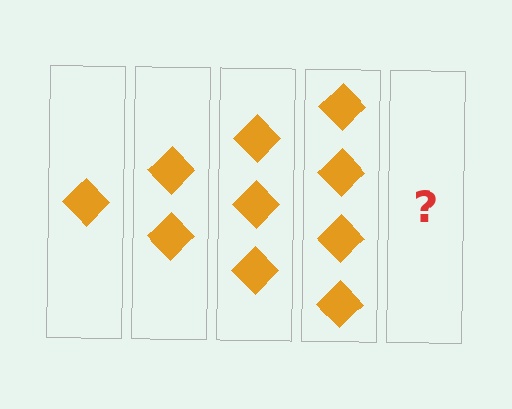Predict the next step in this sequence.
The next step is 5 diamonds.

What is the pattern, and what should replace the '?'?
The pattern is that each step adds one more diamond. The '?' should be 5 diamonds.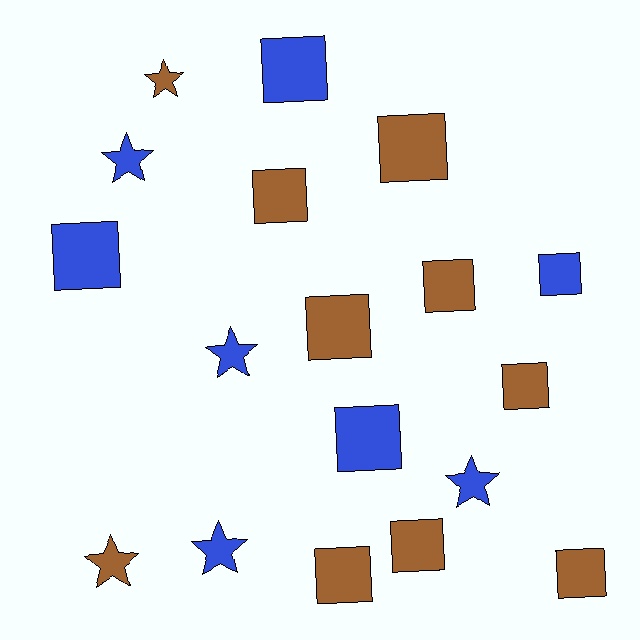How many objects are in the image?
There are 18 objects.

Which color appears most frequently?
Brown, with 10 objects.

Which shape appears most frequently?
Square, with 12 objects.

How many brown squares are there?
There are 8 brown squares.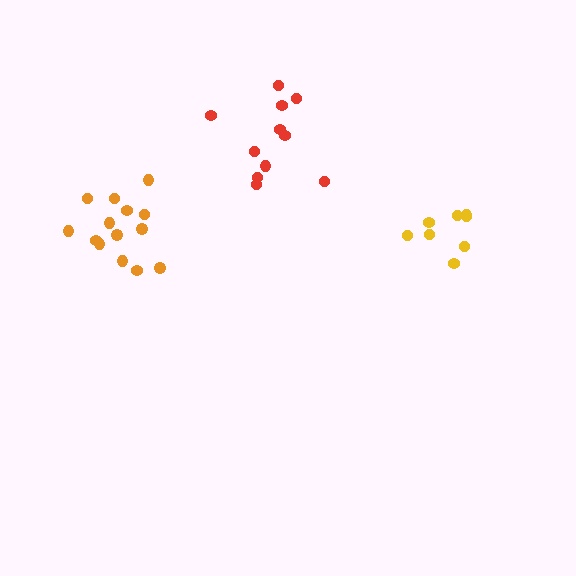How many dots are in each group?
Group 1: 11 dots, Group 2: 8 dots, Group 3: 14 dots (33 total).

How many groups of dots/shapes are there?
There are 3 groups.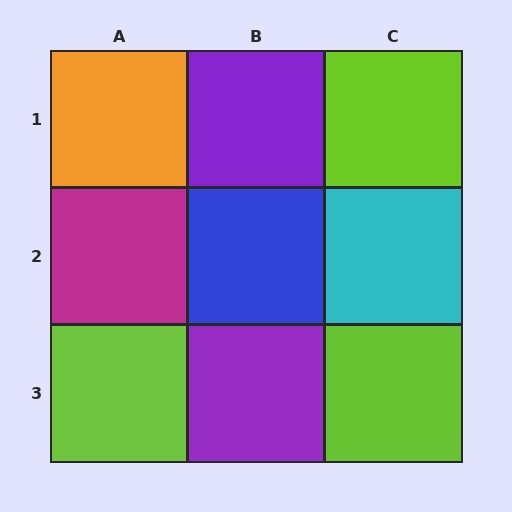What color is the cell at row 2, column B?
Blue.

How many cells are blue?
1 cell is blue.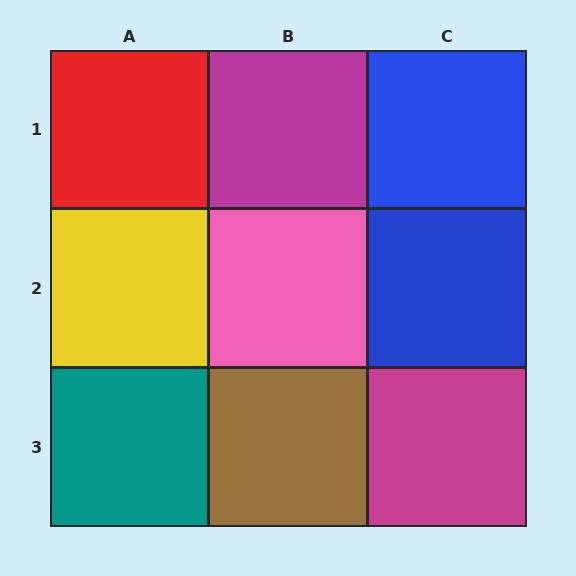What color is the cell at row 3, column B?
Brown.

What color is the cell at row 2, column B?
Pink.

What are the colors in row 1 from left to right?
Red, magenta, blue.